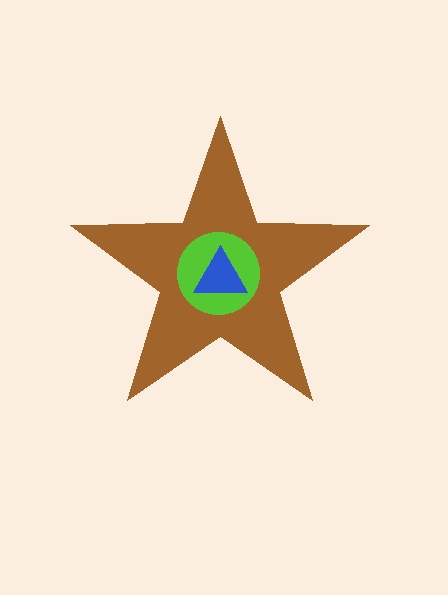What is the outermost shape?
The brown star.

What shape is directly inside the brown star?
The lime circle.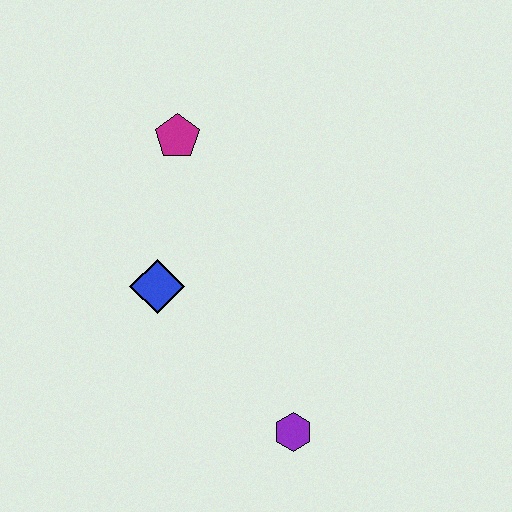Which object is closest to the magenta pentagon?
The blue diamond is closest to the magenta pentagon.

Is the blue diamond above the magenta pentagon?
No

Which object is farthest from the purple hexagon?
The magenta pentagon is farthest from the purple hexagon.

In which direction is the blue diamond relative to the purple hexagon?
The blue diamond is above the purple hexagon.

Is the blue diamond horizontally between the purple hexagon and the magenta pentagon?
No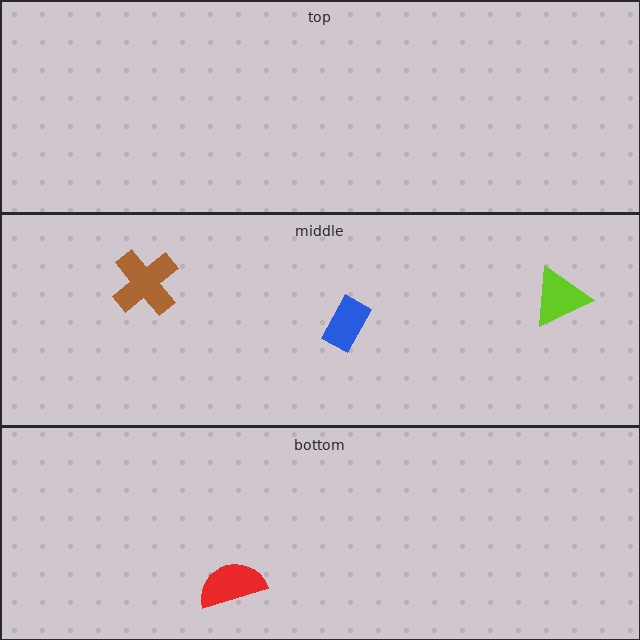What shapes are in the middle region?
The lime triangle, the blue rectangle, the brown cross.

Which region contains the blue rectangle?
The middle region.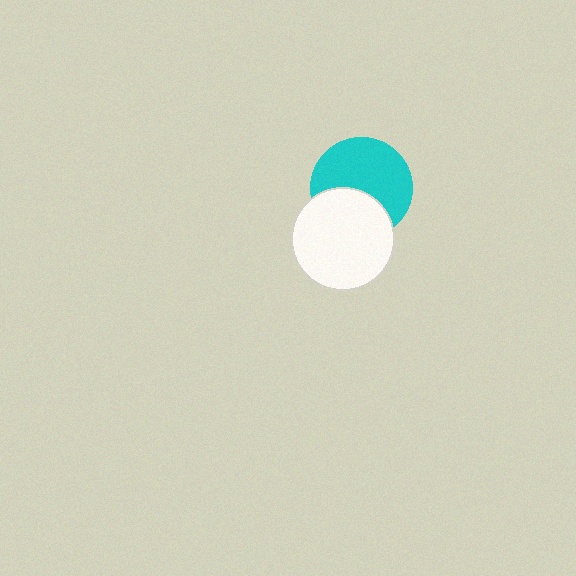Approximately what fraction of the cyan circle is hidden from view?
Roughly 37% of the cyan circle is hidden behind the white circle.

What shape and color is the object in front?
The object in front is a white circle.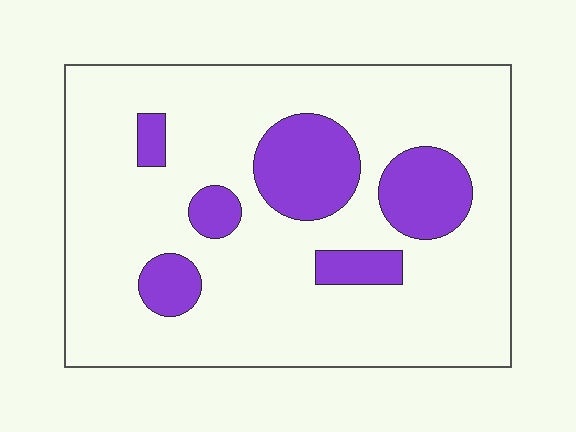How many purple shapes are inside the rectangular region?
6.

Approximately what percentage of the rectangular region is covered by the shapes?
Approximately 20%.